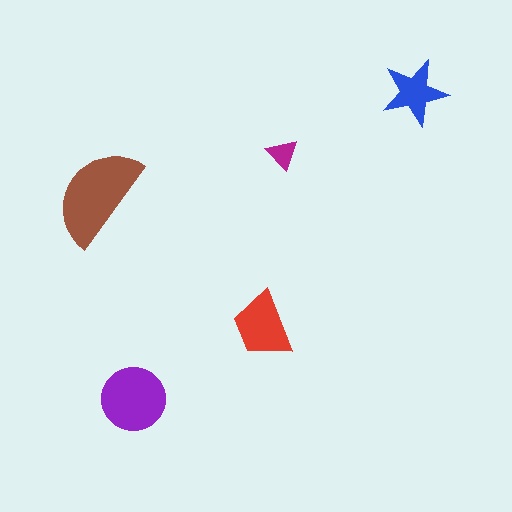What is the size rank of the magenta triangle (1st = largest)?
5th.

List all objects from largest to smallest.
The brown semicircle, the purple circle, the red trapezoid, the blue star, the magenta triangle.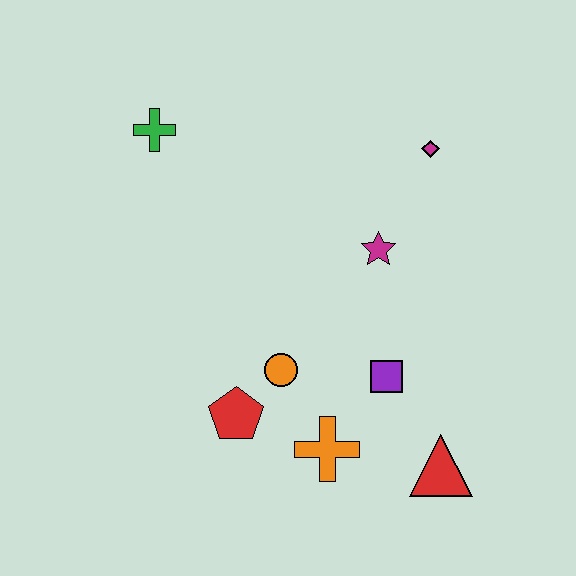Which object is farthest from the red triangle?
The green cross is farthest from the red triangle.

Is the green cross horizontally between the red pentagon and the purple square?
No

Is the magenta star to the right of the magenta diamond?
No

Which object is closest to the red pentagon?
The orange circle is closest to the red pentagon.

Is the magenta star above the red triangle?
Yes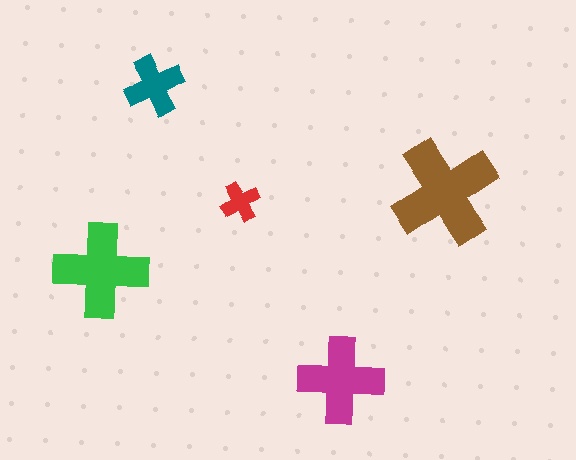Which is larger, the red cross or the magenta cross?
The magenta one.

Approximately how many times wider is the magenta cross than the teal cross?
About 1.5 times wider.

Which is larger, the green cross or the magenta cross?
The green one.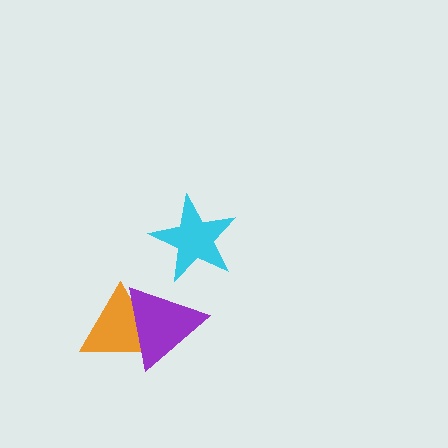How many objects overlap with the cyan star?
0 objects overlap with the cyan star.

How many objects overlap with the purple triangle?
1 object overlaps with the purple triangle.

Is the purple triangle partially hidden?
No, no other shape covers it.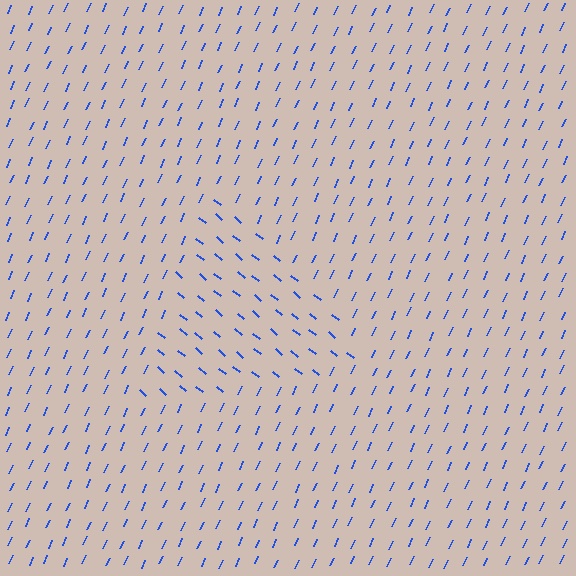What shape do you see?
I see a triangle.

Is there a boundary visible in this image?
Yes, there is a texture boundary formed by a change in line orientation.